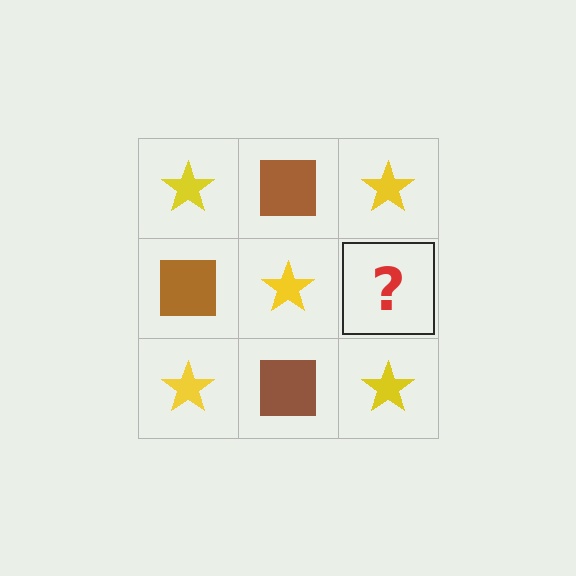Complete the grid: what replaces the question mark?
The question mark should be replaced with a brown square.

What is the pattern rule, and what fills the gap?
The rule is that it alternates yellow star and brown square in a checkerboard pattern. The gap should be filled with a brown square.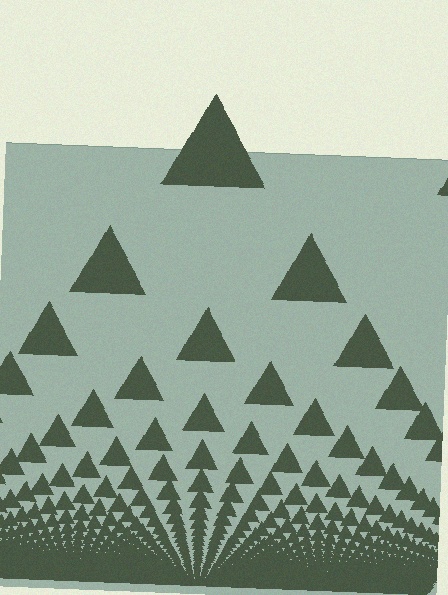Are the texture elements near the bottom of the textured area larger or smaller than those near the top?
Smaller. The gradient is inverted — elements near the bottom are smaller and denser.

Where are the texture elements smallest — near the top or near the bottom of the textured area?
Near the bottom.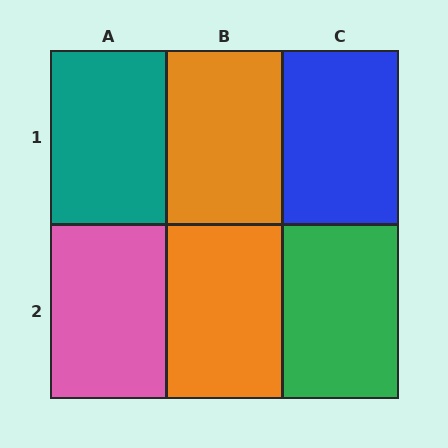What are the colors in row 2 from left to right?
Pink, orange, green.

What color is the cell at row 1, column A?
Teal.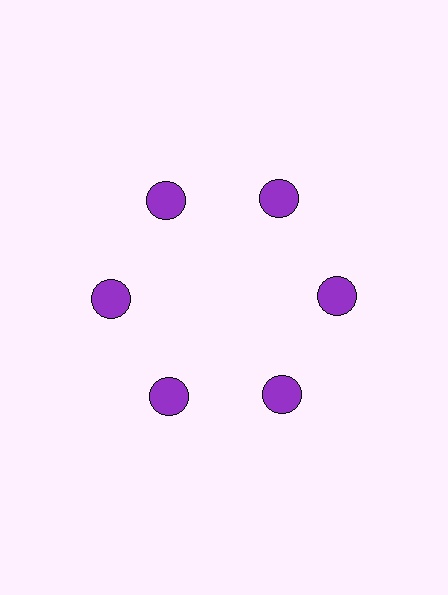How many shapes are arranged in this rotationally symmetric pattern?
There are 6 shapes, arranged in 6 groups of 1.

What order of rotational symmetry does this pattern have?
This pattern has 6-fold rotational symmetry.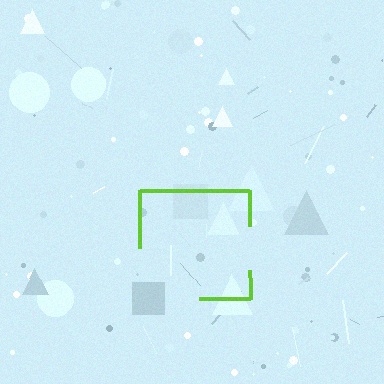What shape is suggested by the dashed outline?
The dashed outline suggests a square.